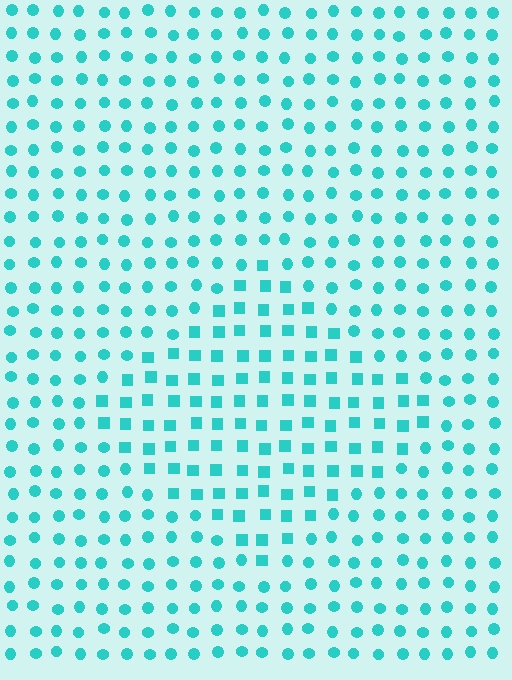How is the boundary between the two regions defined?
The boundary is defined by a change in element shape: squares inside vs. circles outside. All elements share the same color and spacing.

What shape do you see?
I see a diamond.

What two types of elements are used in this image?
The image uses squares inside the diamond region and circles outside it.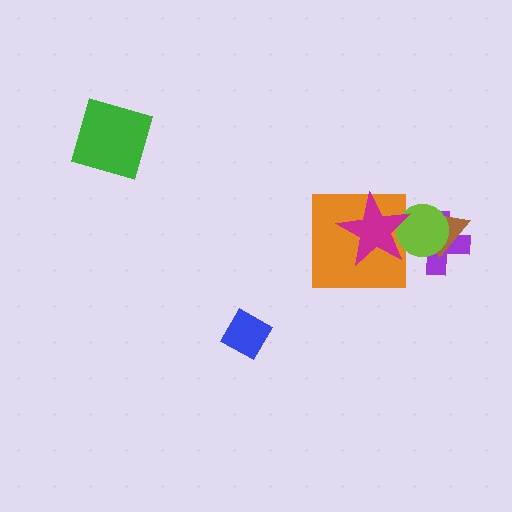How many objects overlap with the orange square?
2 objects overlap with the orange square.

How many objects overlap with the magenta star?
3 objects overlap with the magenta star.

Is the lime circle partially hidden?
Yes, it is partially covered by another shape.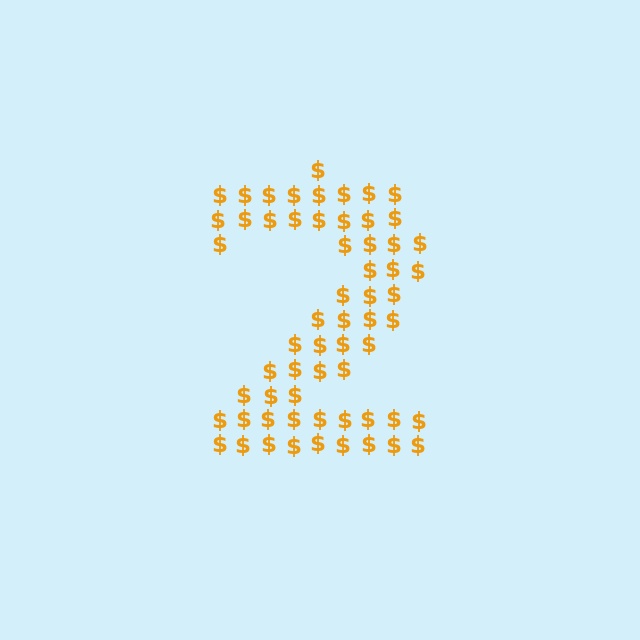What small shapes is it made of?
It is made of small dollar signs.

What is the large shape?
The large shape is the digit 2.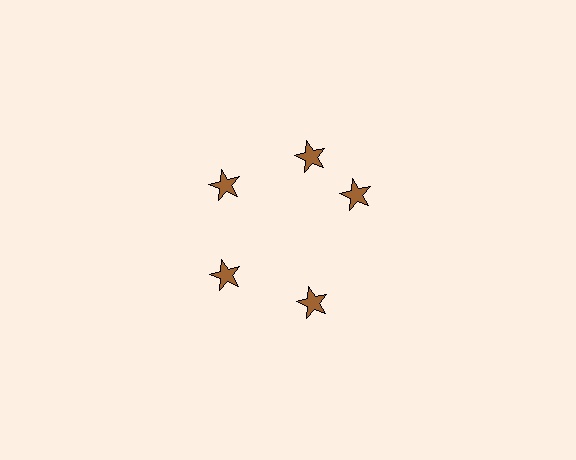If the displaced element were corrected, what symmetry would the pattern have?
It would have 5-fold rotational symmetry — the pattern would map onto itself every 72 degrees.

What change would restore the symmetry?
The symmetry would be restored by rotating it back into even spacing with its neighbors so that all 5 stars sit at equal angles and equal distance from the center.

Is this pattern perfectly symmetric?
No. The 5 brown stars are arranged in a ring, but one element near the 3 o'clock position is rotated out of alignment along the ring, breaking the 5-fold rotational symmetry.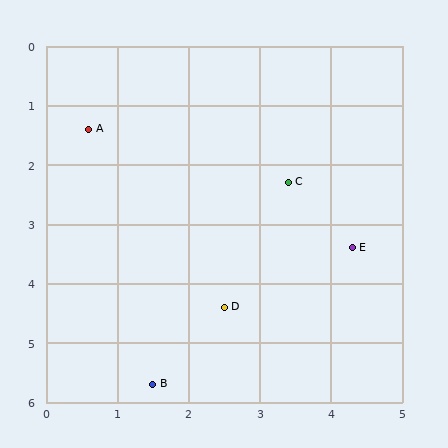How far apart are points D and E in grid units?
Points D and E are about 2.1 grid units apart.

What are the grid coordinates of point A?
Point A is at approximately (0.6, 1.4).